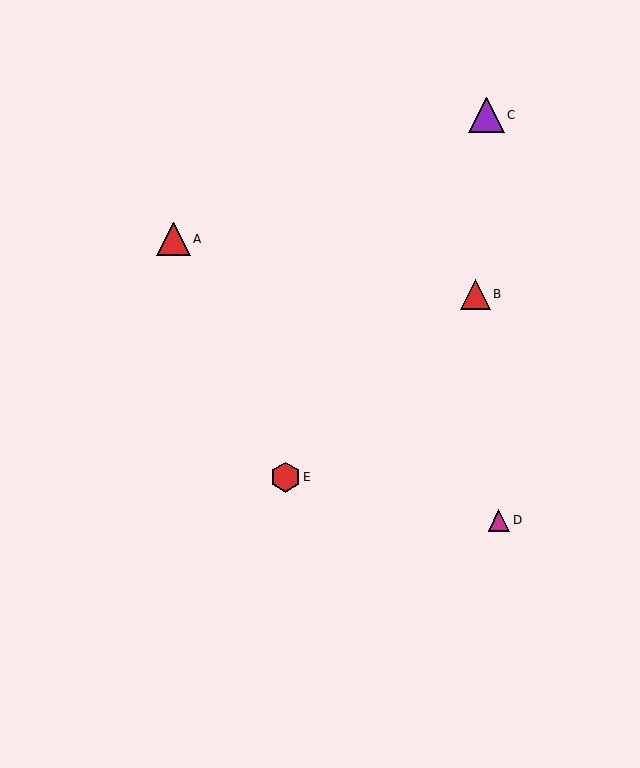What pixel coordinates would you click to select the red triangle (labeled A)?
Click at (173, 239) to select the red triangle A.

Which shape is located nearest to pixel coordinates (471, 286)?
The red triangle (labeled B) at (476, 294) is nearest to that location.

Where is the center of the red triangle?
The center of the red triangle is at (476, 294).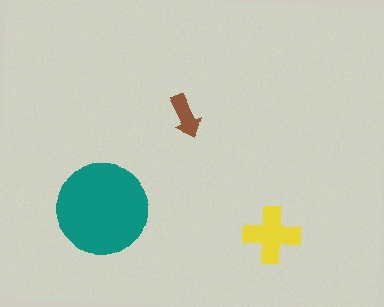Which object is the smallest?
The brown arrow.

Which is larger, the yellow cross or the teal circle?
The teal circle.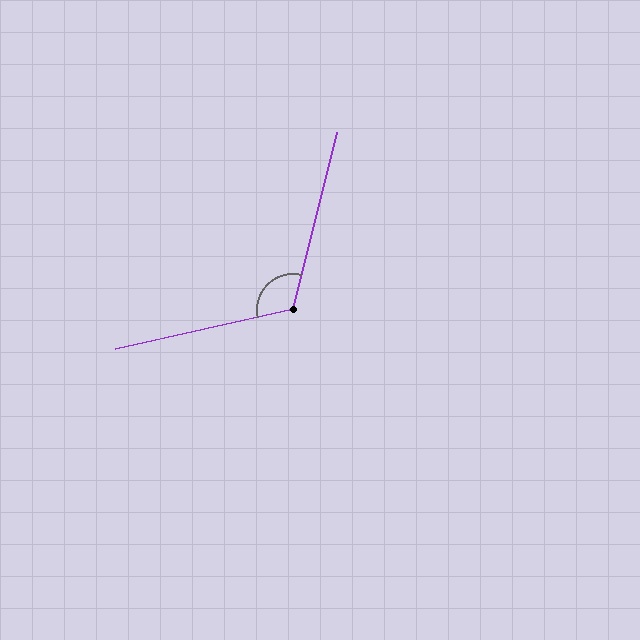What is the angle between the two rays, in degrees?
Approximately 117 degrees.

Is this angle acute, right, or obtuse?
It is obtuse.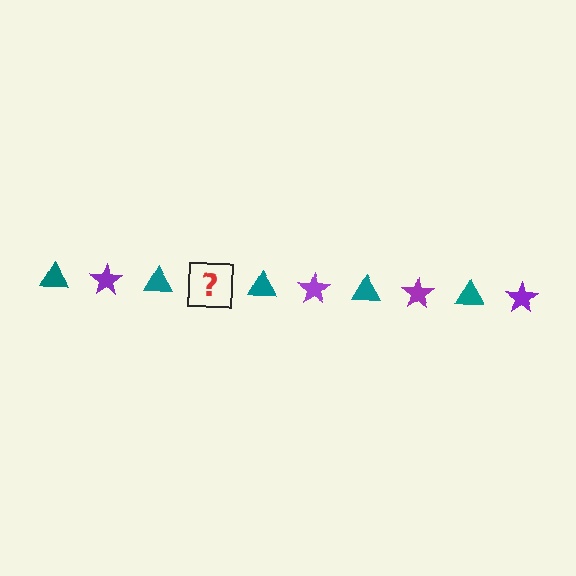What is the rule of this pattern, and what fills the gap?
The rule is that the pattern alternates between teal triangle and purple star. The gap should be filled with a purple star.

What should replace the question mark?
The question mark should be replaced with a purple star.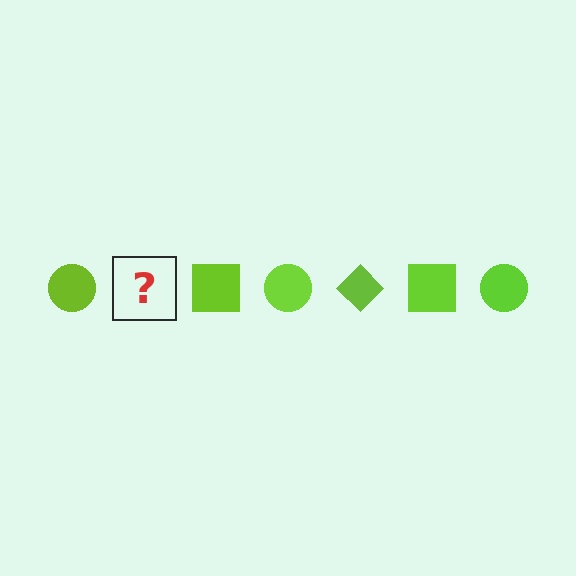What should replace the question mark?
The question mark should be replaced with a lime diamond.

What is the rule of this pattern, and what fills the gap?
The rule is that the pattern cycles through circle, diamond, square shapes in lime. The gap should be filled with a lime diamond.